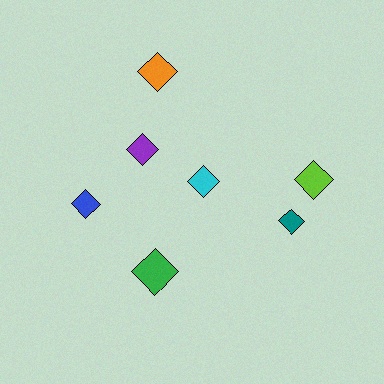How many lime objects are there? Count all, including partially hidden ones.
There is 1 lime object.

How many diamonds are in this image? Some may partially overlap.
There are 7 diamonds.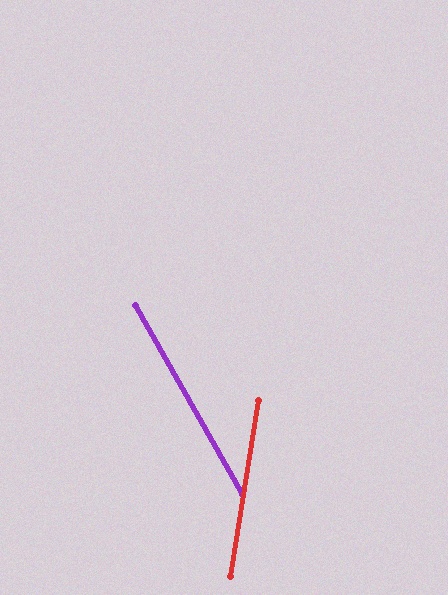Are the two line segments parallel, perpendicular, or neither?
Neither parallel nor perpendicular — they differ by about 38°.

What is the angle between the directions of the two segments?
Approximately 38 degrees.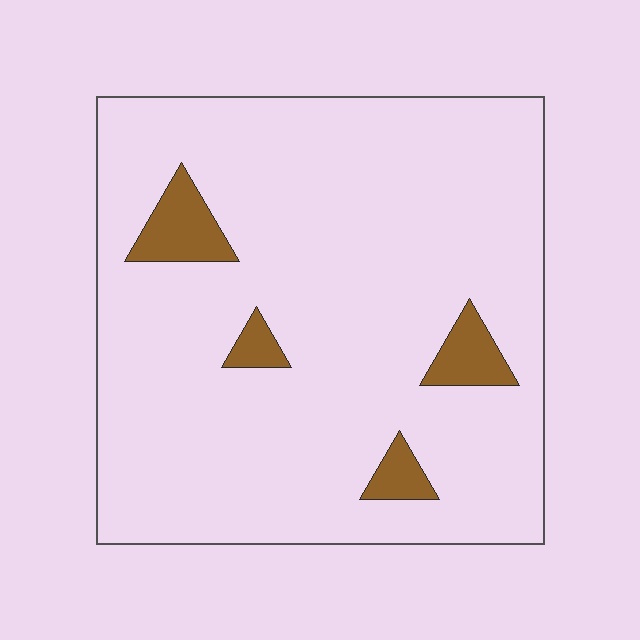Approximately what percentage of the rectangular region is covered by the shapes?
Approximately 10%.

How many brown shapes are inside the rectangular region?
4.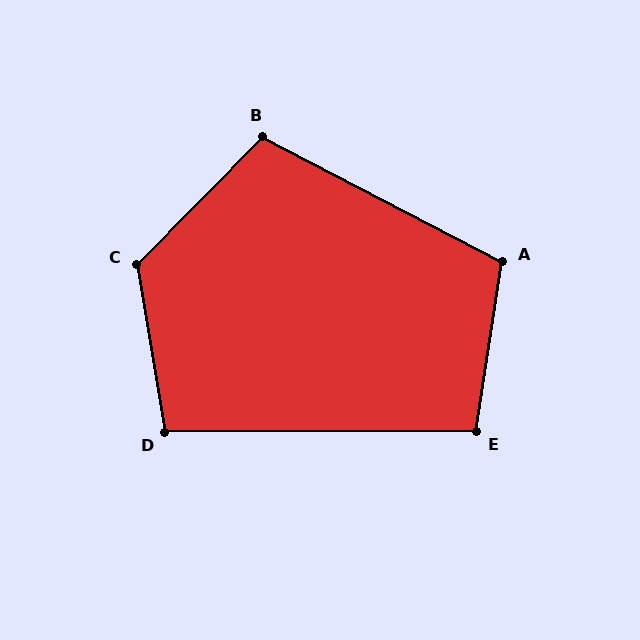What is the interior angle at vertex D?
Approximately 99 degrees (obtuse).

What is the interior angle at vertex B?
Approximately 107 degrees (obtuse).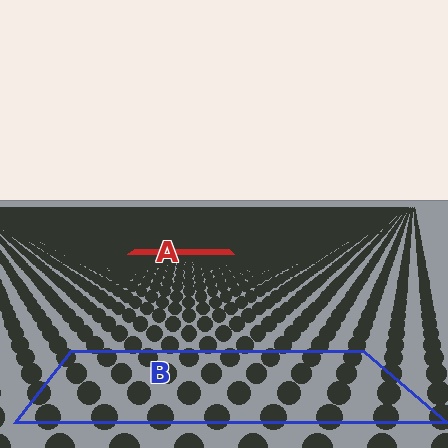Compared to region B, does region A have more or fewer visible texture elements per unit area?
Region A has more texture elements per unit area — they are packed more densely because it is farther away.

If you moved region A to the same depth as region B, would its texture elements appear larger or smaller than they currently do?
They would appear larger. At a closer depth, the same texture elements are projected at a bigger on-screen size.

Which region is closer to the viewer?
Region B is closer. The texture elements there are larger and more spread out.